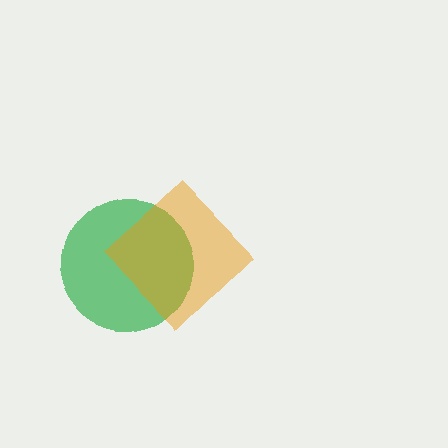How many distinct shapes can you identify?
There are 2 distinct shapes: a green circle, an orange diamond.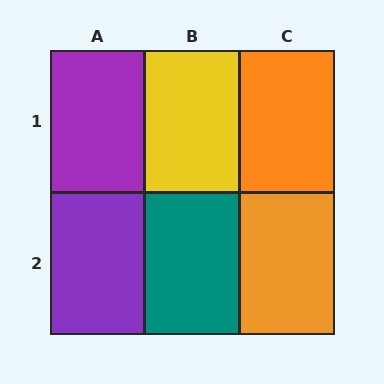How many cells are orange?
2 cells are orange.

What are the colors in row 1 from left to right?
Purple, yellow, orange.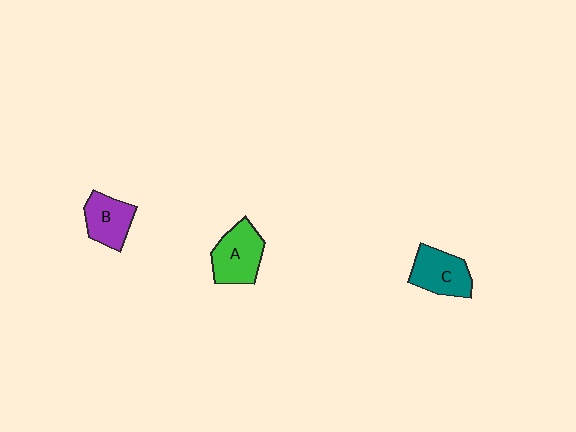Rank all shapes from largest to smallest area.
From largest to smallest: A (green), C (teal), B (purple).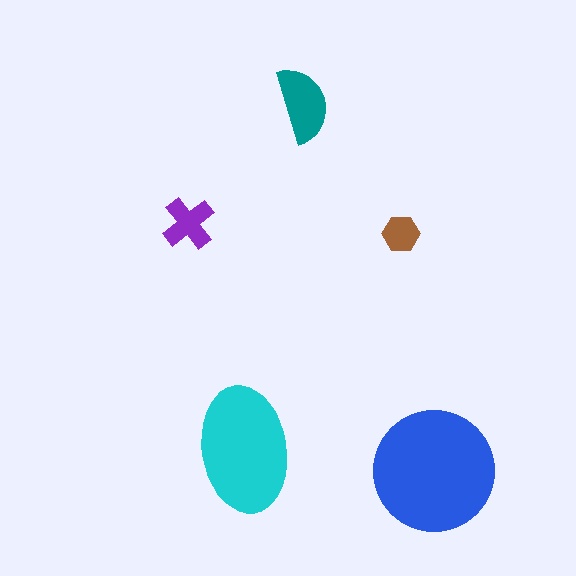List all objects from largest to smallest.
The blue circle, the cyan ellipse, the teal semicircle, the purple cross, the brown hexagon.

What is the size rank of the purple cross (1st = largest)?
4th.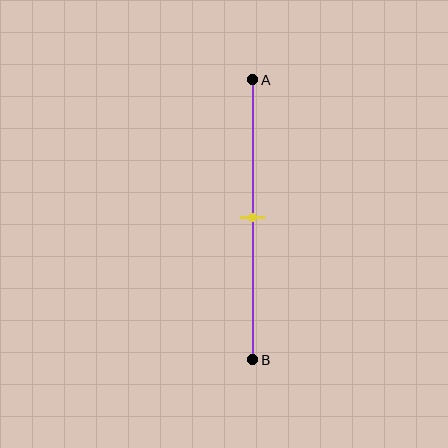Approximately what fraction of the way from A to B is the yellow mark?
The yellow mark is approximately 50% of the way from A to B.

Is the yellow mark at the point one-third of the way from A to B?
No, the mark is at about 50% from A, not at the 33% one-third point.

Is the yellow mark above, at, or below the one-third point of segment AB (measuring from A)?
The yellow mark is below the one-third point of segment AB.